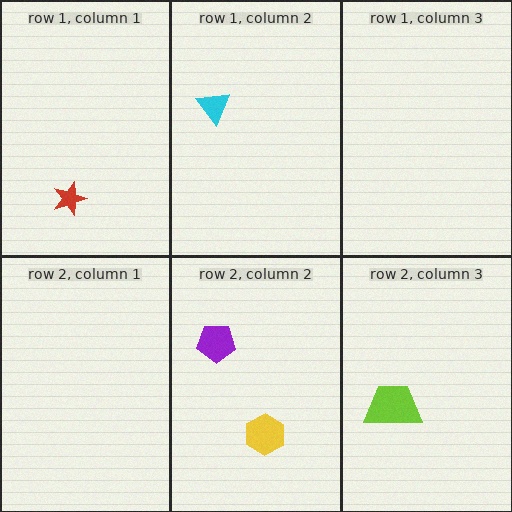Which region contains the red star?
The row 1, column 1 region.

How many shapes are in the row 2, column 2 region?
2.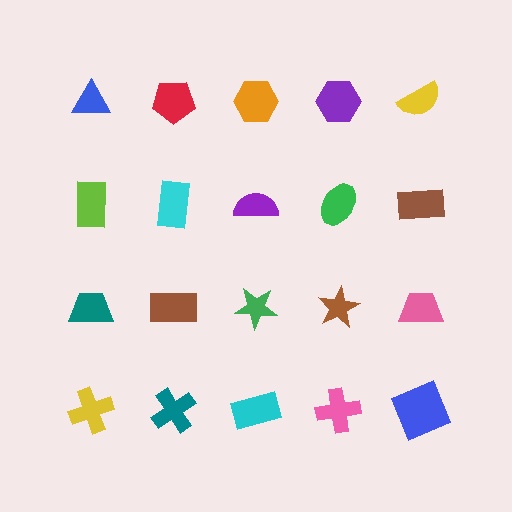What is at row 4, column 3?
A cyan rectangle.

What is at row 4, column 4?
A pink cross.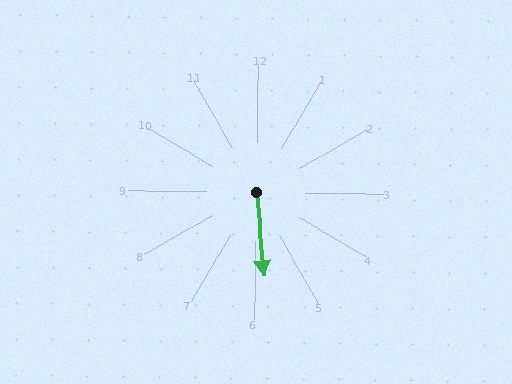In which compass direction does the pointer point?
South.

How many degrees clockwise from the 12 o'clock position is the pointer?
Approximately 174 degrees.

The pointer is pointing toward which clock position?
Roughly 6 o'clock.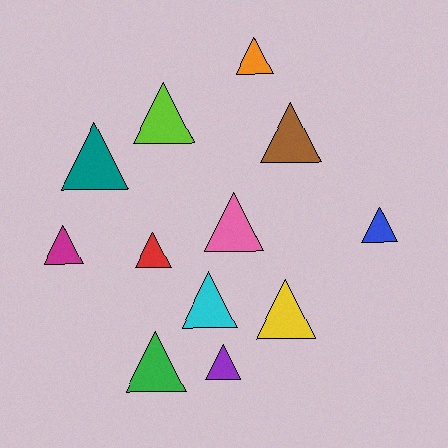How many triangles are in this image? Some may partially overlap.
There are 12 triangles.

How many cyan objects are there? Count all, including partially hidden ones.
There is 1 cyan object.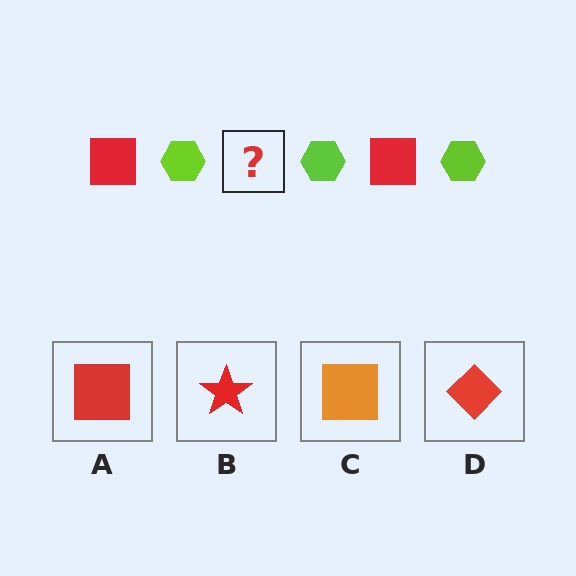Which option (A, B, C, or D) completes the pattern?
A.